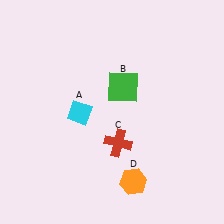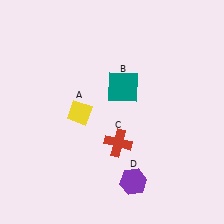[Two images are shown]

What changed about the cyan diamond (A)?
In Image 1, A is cyan. In Image 2, it changed to yellow.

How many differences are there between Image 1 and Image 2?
There are 3 differences between the two images.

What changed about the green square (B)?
In Image 1, B is green. In Image 2, it changed to teal.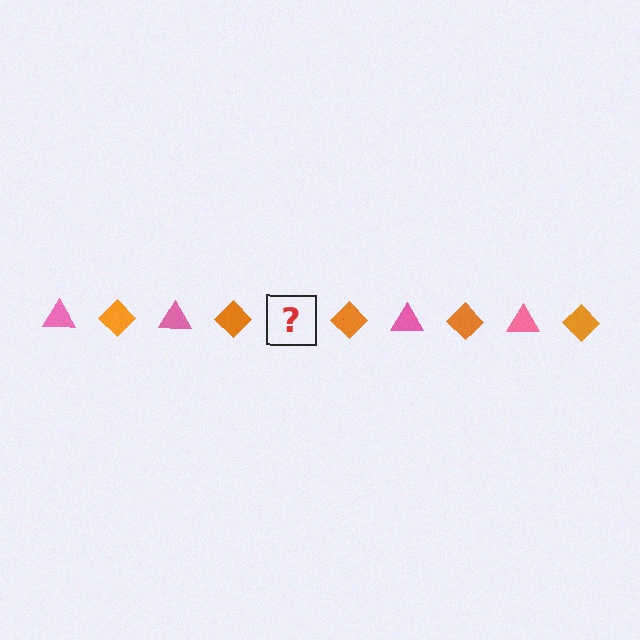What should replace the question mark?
The question mark should be replaced with a pink triangle.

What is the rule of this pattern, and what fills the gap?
The rule is that the pattern alternates between pink triangle and orange diamond. The gap should be filled with a pink triangle.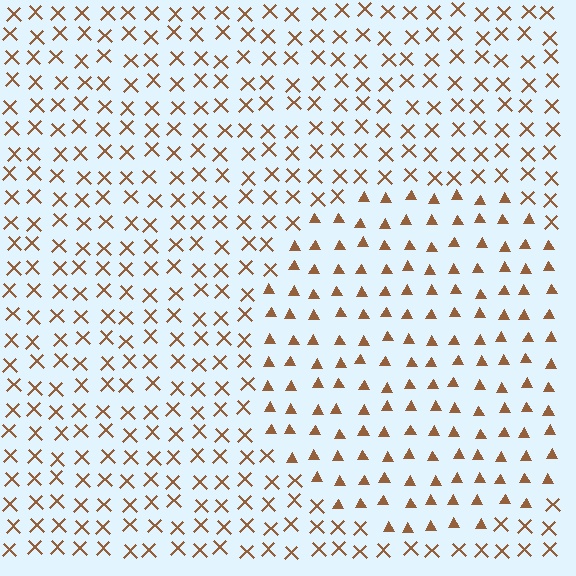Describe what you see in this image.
The image is filled with small brown elements arranged in a uniform grid. A circle-shaped region contains triangles, while the surrounding area contains X marks. The boundary is defined purely by the change in element shape.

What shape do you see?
I see a circle.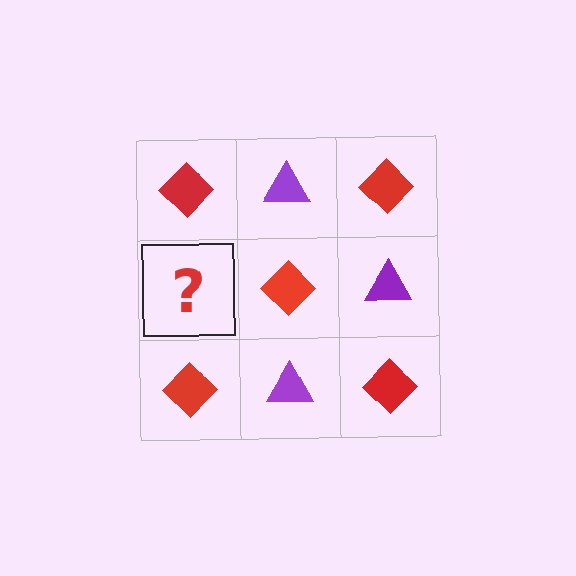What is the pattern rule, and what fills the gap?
The rule is that it alternates red diamond and purple triangle in a checkerboard pattern. The gap should be filled with a purple triangle.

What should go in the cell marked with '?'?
The missing cell should contain a purple triangle.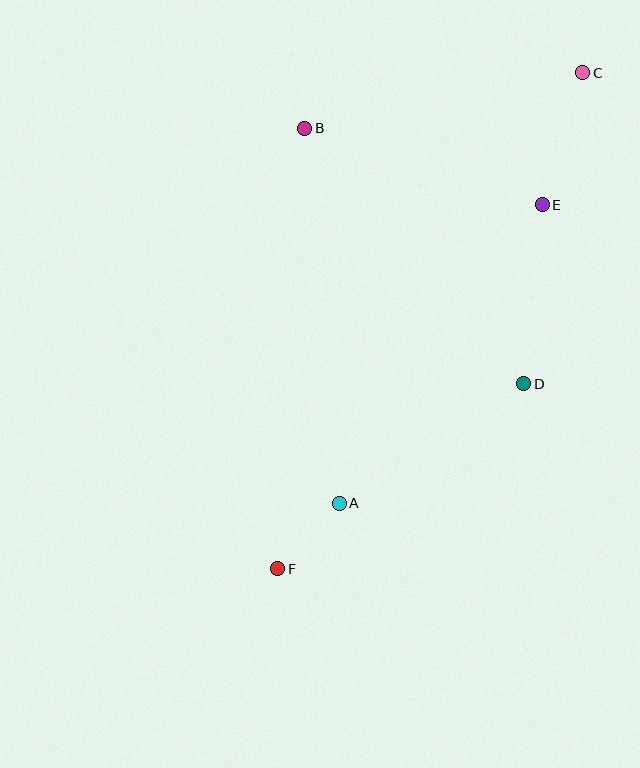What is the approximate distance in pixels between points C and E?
The distance between C and E is approximately 138 pixels.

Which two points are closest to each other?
Points A and F are closest to each other.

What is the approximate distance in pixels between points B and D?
The distance between B and D is approximately 336 pixels.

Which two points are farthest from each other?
Points C and F are farthest from each other.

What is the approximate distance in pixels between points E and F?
The distance between E and F is approximately 450 pixels.